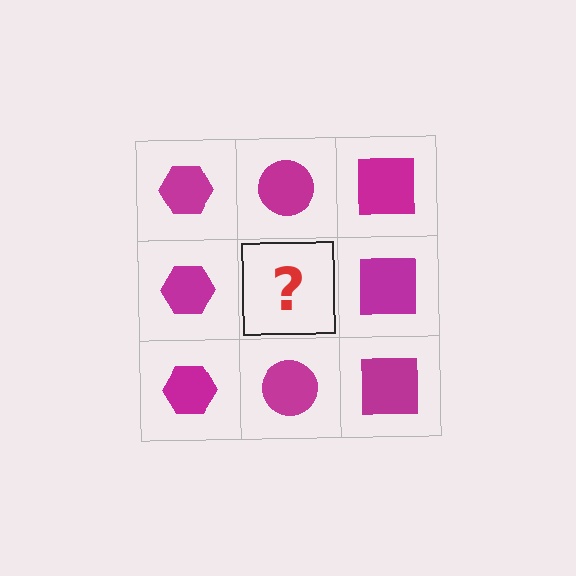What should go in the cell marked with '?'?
The missing cell should contain a magenta circle.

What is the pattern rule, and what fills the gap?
The rule is that each column has a consistent shape. The gap should be filled with a magenta circle.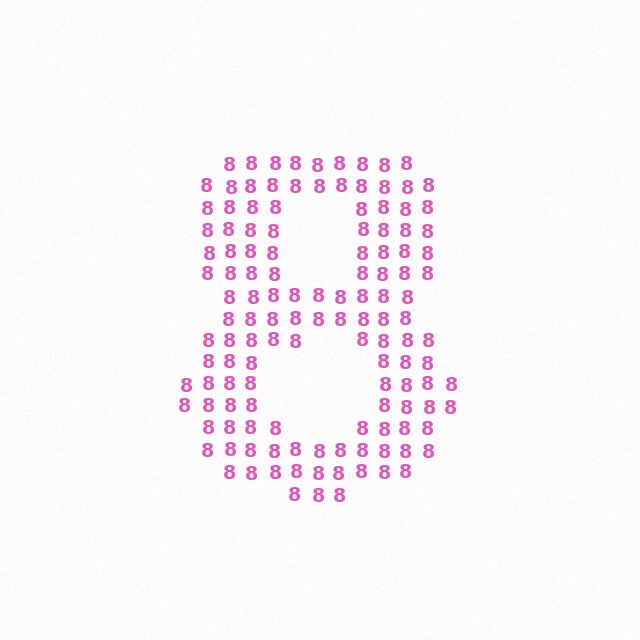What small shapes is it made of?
It is made of small digit 8's.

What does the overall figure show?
The overall figure shows the digit 8.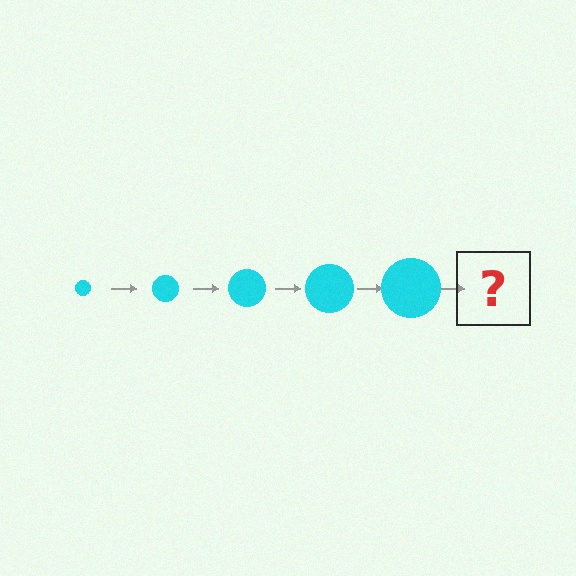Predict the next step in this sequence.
The next step is a cyan circle, larger than the previous one.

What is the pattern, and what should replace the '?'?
The pattern is that the circle gets progressively larger each step. The '?' should be a cyan circle, larger than the previous one.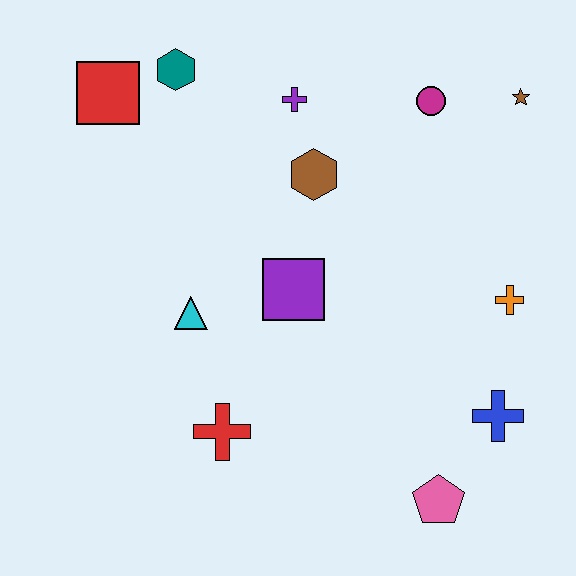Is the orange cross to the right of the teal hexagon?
Yes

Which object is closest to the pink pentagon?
The blue cross is closest to the pink pentagon.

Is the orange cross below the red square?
Yes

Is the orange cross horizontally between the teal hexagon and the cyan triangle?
No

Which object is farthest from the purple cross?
The pink pentagon is farthest from the purple cross.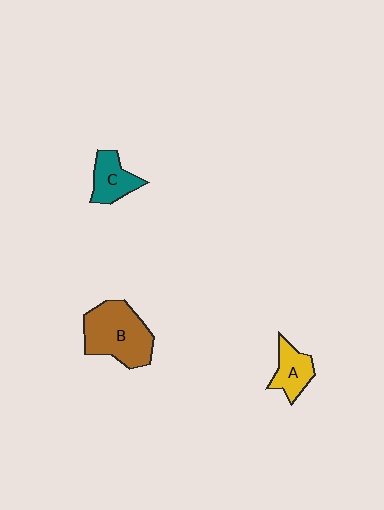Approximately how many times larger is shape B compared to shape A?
Approximately 2.1 times.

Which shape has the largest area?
Shape B (brown).